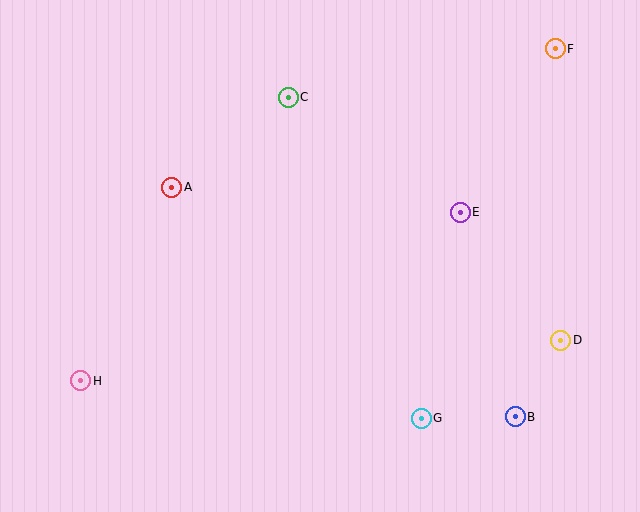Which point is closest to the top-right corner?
Point F is closest to the top-right corner.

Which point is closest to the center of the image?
Point E at (460, 212) is closest to the center.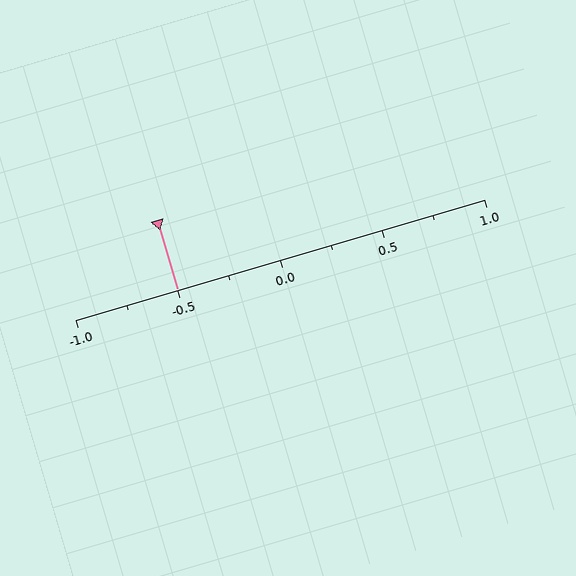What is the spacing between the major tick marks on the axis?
The major ticks are spaced 0.5 apart.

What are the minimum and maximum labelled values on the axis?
The axis runs from -1.0 to 1.0.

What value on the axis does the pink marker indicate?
The marker indicates approximately -0.5.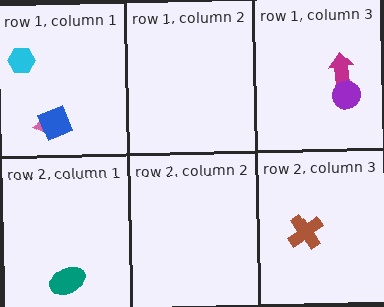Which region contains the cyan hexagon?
The row 1, column 1 region.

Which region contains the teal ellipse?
The row 2, column 1 region.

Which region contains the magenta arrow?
The row 1, column 3 region.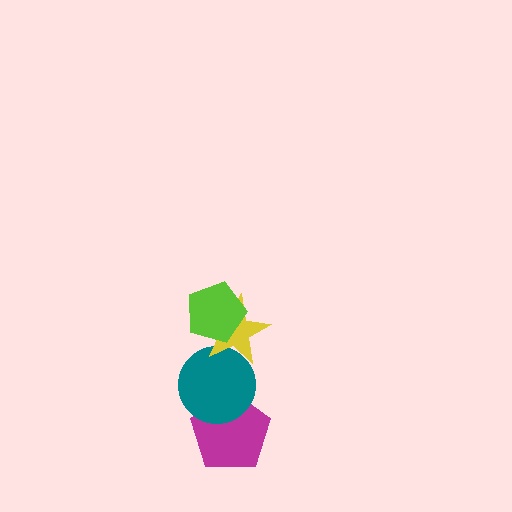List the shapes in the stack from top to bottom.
From top to bottom: the lime pentagon, the yellow star, the teal circle, the magenta pentagon.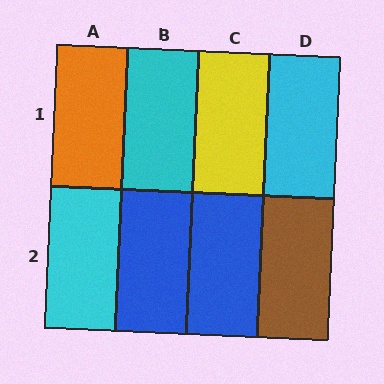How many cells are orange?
1 cell is orange.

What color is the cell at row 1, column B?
Cyan.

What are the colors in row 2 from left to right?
Cyan, blue, blue, brown.